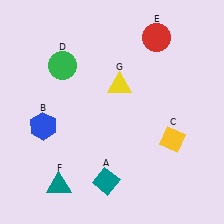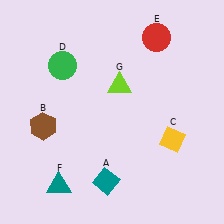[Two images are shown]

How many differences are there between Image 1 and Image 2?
There are 2 differences between the two images.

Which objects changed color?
B changed from blue to brown. G changed from yellow to lime.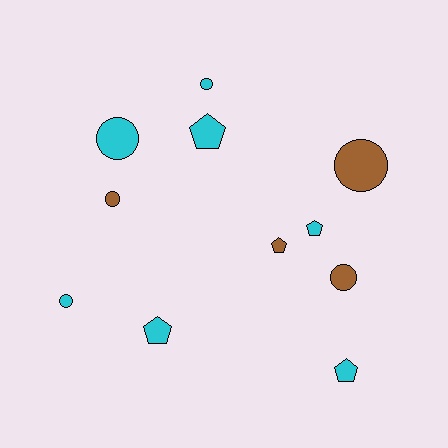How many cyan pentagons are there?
There are 4 cyan pentagons.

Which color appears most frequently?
Cyan, with 7 objects.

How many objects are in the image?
There are 11 objects.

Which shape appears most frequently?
Circle, with 6 objects.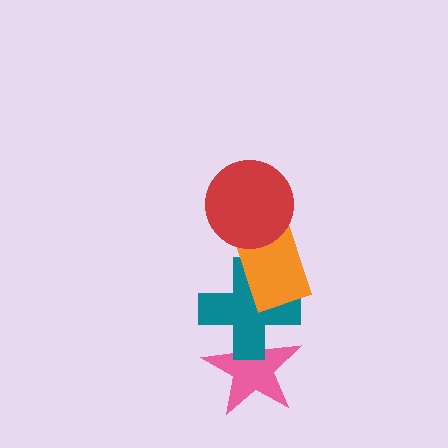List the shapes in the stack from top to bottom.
From top to bottom: the red circle, the orange rectangle, the teal cross, the pink star.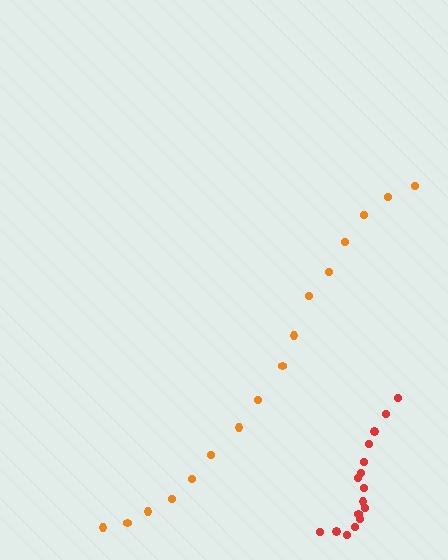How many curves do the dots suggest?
There are 2 distinct paths.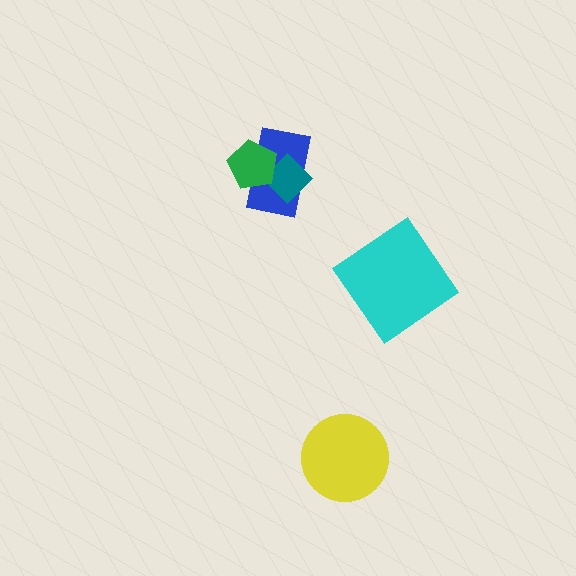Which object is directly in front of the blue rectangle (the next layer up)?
The teal diamond is directly in front of the blue rectangle.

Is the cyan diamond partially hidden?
No, no other shape covers it.